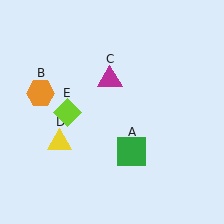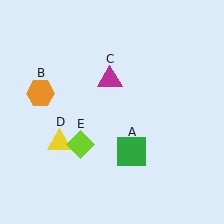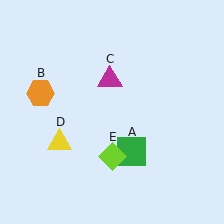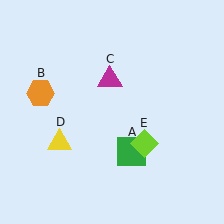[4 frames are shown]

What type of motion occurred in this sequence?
The lime diamond (object E) rotated counterclockwise around the center of the scene.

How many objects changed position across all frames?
1 object changed position: lime diamond (object E).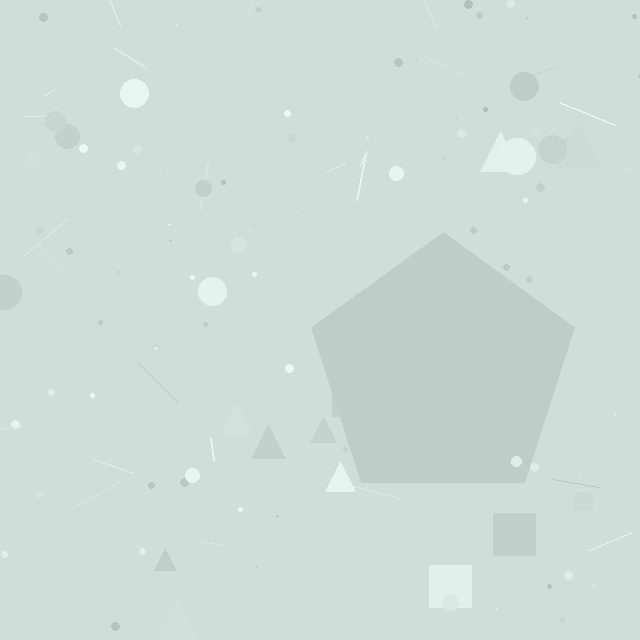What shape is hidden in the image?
A pentagon is hidden in the image.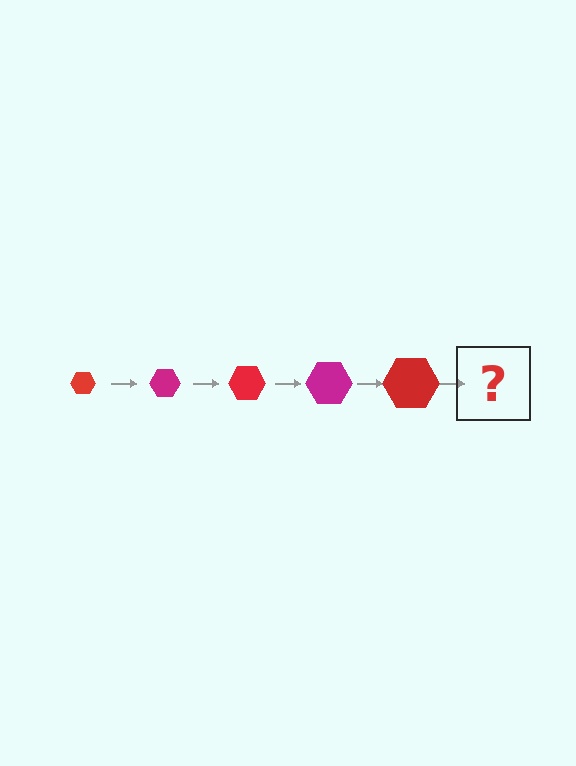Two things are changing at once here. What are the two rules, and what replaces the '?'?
The two rules are that the hexagon grows larger each step and the color cycles through red and magenta. The '?' should be a magenta hexagon, larger than the previous one.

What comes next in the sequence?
The next element should be a magenta hexagon, larger than the previous one.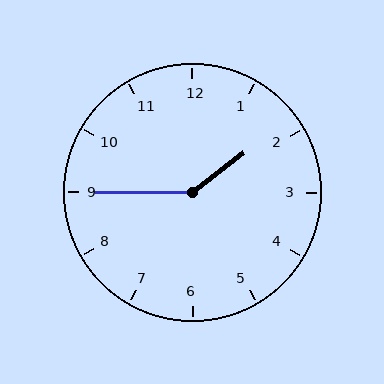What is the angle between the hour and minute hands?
Approximately 142 degrees.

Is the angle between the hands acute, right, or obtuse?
It is obtuse.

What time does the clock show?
1:45.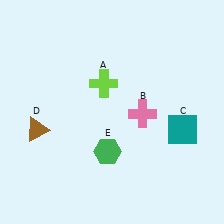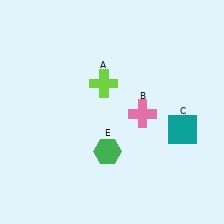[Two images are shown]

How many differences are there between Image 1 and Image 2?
There is 1 difference between the two images.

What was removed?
The brown triangle (D) was removed in Image 2.